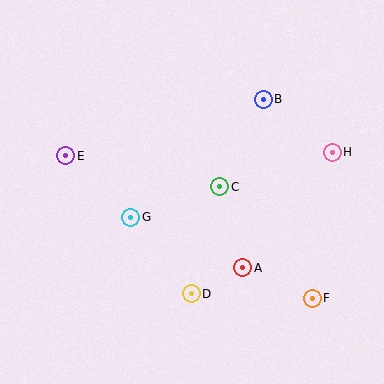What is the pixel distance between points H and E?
The distance between H and E is 267 pixels.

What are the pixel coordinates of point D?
Point D is at (191, 294).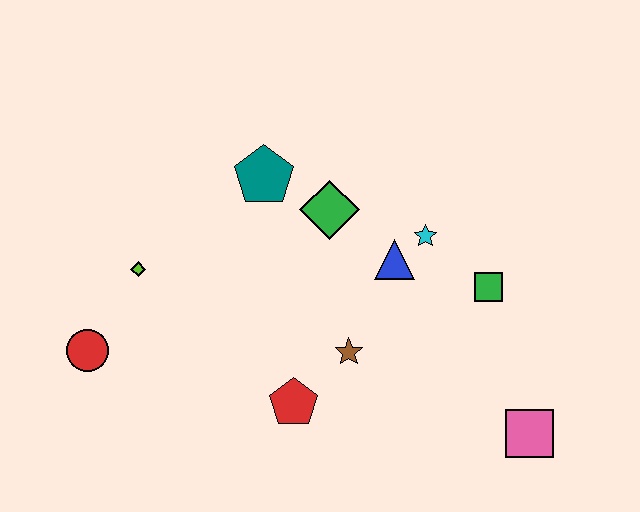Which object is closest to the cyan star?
The blue triangle is closest to the cyan star.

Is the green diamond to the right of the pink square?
No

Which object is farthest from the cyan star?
The red circle is farthest from the cyan star.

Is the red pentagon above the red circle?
No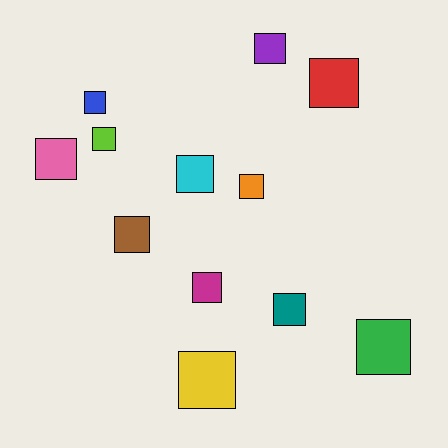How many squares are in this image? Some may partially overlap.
There are 12 squares.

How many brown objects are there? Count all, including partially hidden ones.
There is 1 brown object.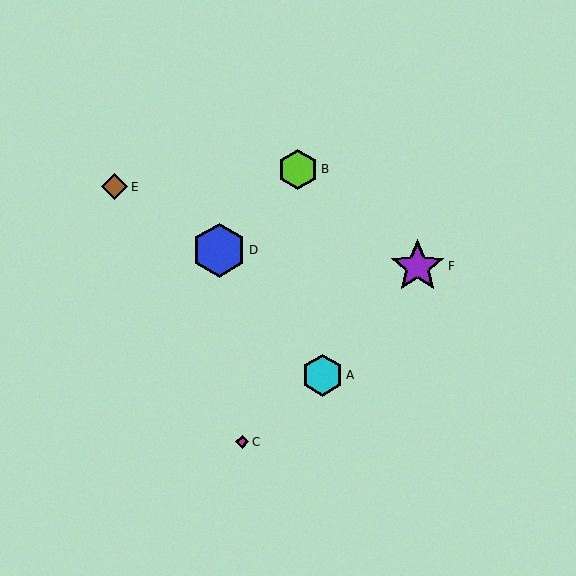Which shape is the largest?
The purple star (labeled F) is the largest.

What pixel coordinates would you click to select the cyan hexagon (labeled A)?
Click at (322, 375) to select the cyan hexagon A.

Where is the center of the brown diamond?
The center of the brown diamond is at (114, 187).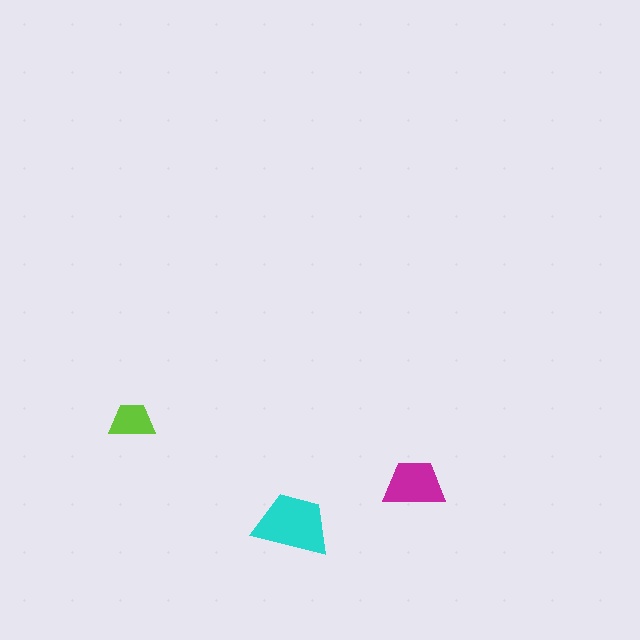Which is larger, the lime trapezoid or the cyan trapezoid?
The cyan one.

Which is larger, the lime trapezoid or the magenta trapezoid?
The magenta one.